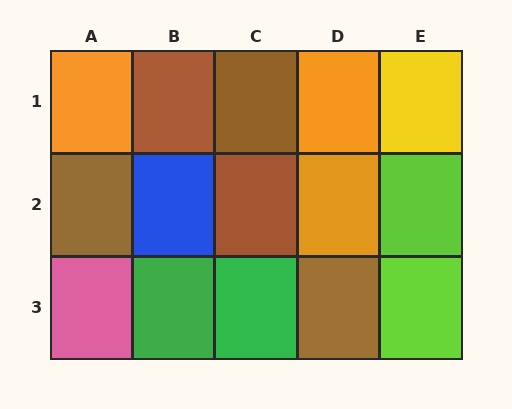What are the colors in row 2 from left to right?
Brown, blue, brown, orange, lime.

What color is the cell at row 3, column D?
Brown.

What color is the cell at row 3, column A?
Pink.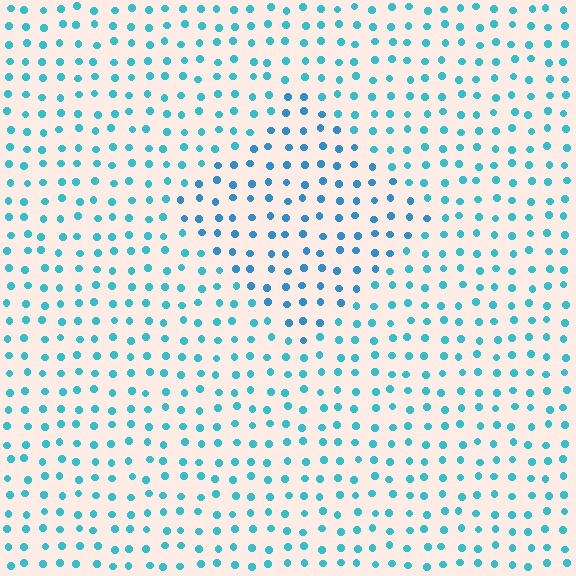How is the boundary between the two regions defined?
The boundary is defined purely by a slight shift in hue (about 19 degrees). Spacing, size, and orientation are identical on both sides.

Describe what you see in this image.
The image is filled with small cyan elements in a uniform arrangement. A diamond-shaped region is visible where the elements are tinted to a slightly different hue, forming a subtle color boundary.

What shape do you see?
I see a diamond.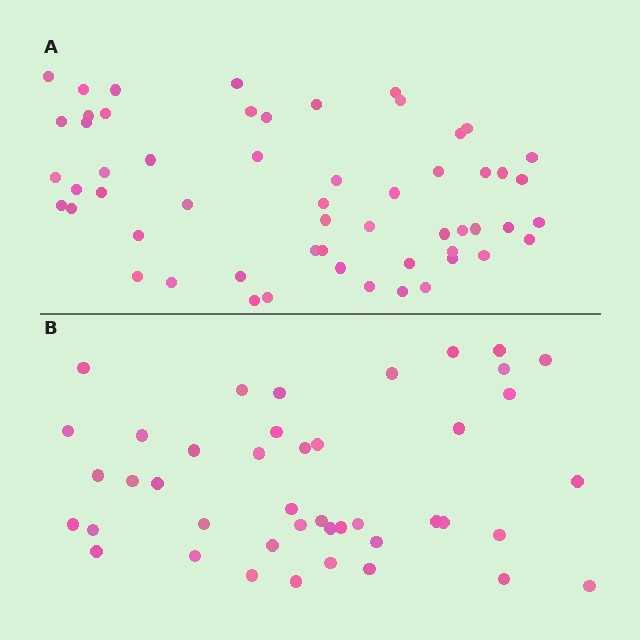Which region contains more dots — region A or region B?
Region A (the top region) has more dots.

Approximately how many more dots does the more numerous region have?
Region A has approximately 15 more dots than region B.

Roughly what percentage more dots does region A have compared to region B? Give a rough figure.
About 30% more.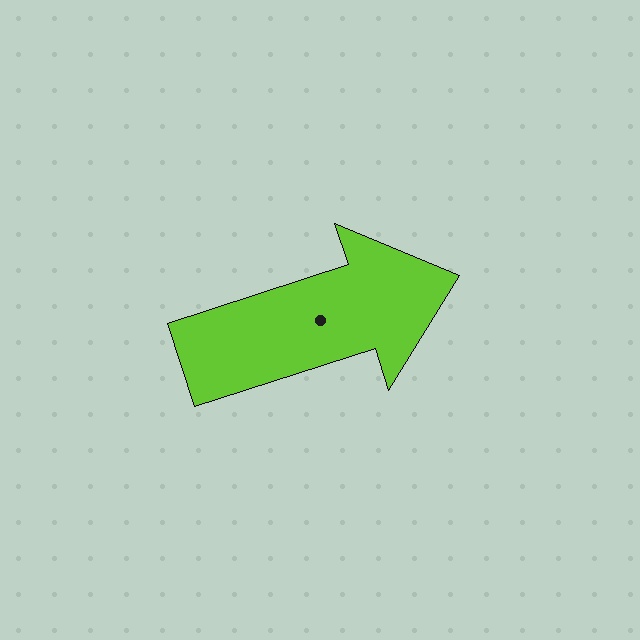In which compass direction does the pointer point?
East.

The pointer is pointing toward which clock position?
Roughly 2 o'clock.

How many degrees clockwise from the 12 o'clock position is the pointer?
Approximately 72 degrees.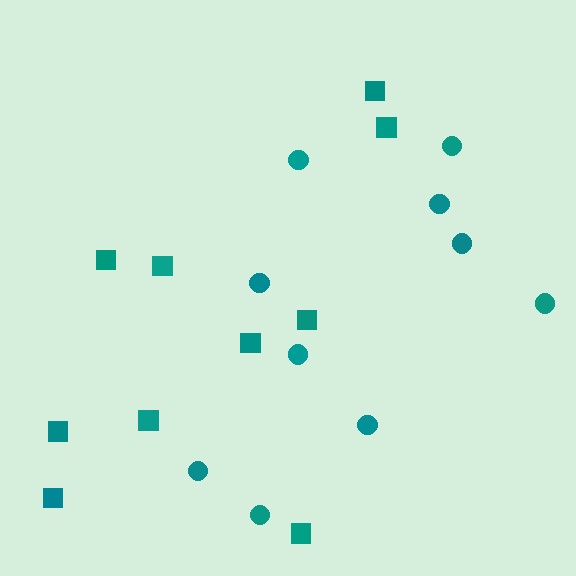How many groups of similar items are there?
There are 2 groups: one group of squares (10) and one group of circles (10).